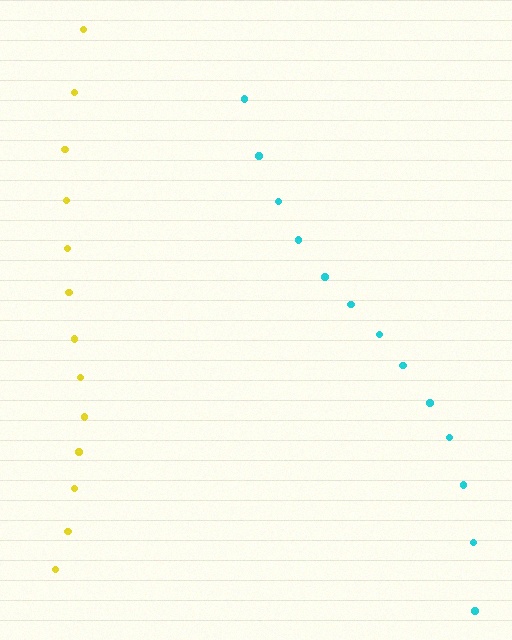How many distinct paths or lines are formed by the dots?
There are 2 distinct paths.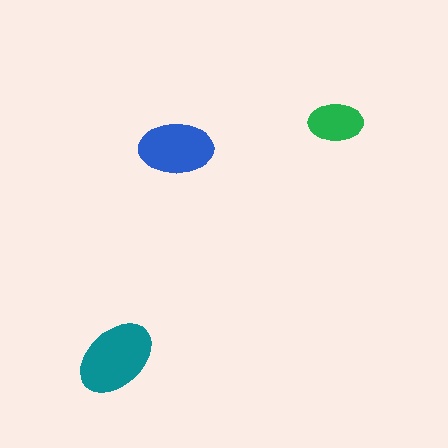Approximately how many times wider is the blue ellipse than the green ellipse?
About 1.5 times wider.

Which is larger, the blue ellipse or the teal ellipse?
The teal one.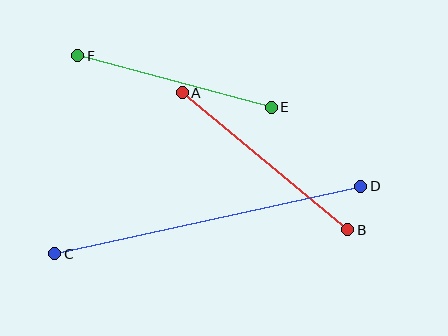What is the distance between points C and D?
The distance is approximately 313 pixels.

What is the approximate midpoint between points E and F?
The midpoint is at approximately (175, 81) pixels.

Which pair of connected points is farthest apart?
Points C and D are farthest apart.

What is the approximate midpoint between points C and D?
The midpoint is at approximately (208, 220) pixels.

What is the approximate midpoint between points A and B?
The midpoint is at approximately (265, 161) pixels.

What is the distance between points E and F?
The distance is approximately 200 pixels.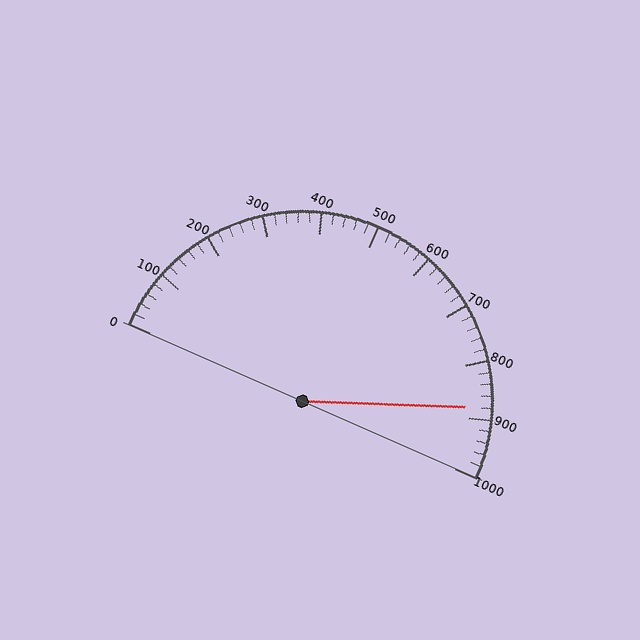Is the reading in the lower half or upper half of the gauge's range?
The reading is in the upper half of the range (0 to 1000).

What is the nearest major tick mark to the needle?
The nearest major tick mark is 900.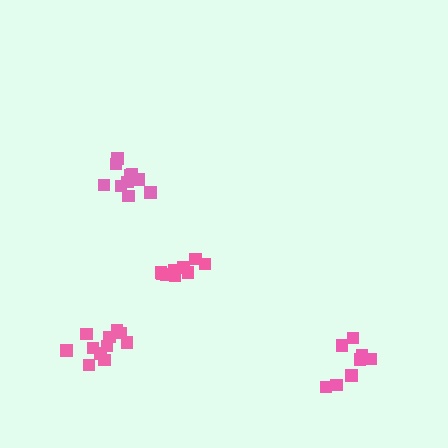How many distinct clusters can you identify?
There are 4 distinct clusters.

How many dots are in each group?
Group 1: 10 dots, Group 2: 9 dots, Group 3: 8 dots, Group 4: 12 dots (39 total).